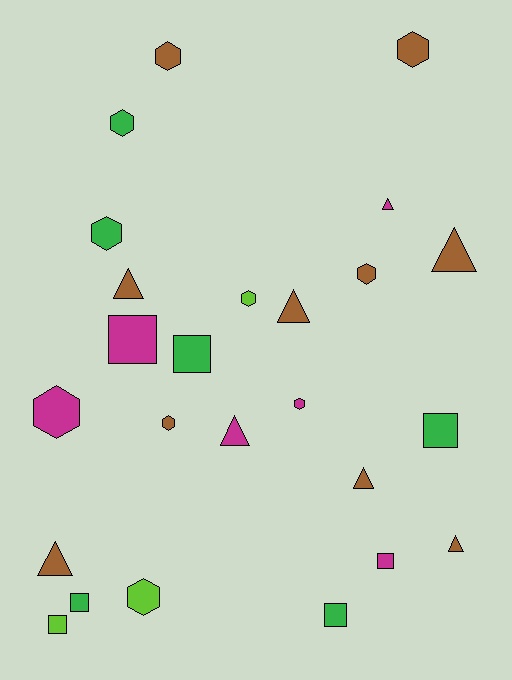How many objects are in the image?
There are 25 objects.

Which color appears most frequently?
Brown, with 10 objects.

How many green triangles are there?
There are no green triangles.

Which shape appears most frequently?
Hexagon, with 10 objects.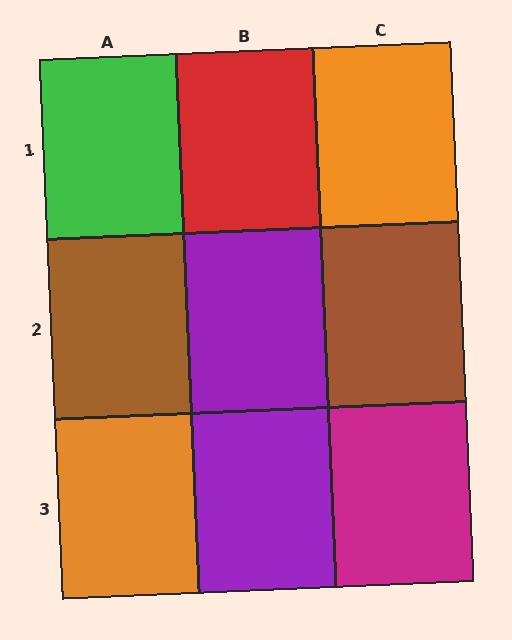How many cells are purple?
2 cells are purple.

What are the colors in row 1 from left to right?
Green, red, orange.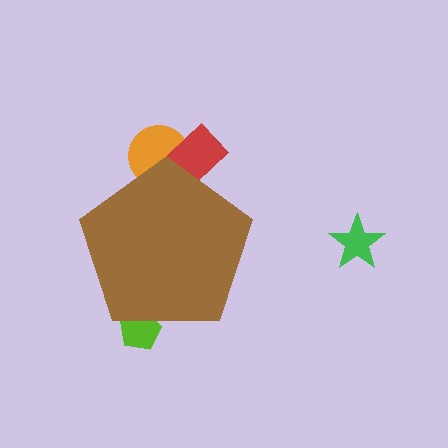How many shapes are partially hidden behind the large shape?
3 shapes are partially hidden.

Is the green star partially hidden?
No, the green star is fully visible.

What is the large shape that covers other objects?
A brown pentagon.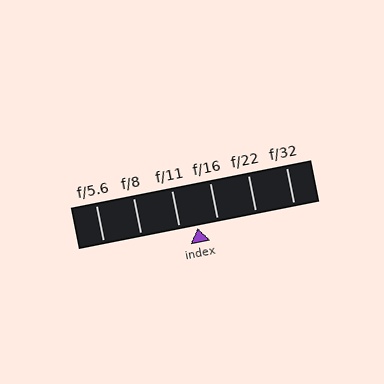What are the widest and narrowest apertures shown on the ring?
The widest aperture shown is f/5.6 and the narrowest is f/32.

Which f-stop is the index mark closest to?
The index mark is closest to f/11.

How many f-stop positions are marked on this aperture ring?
There are 6 f-stop positions marked.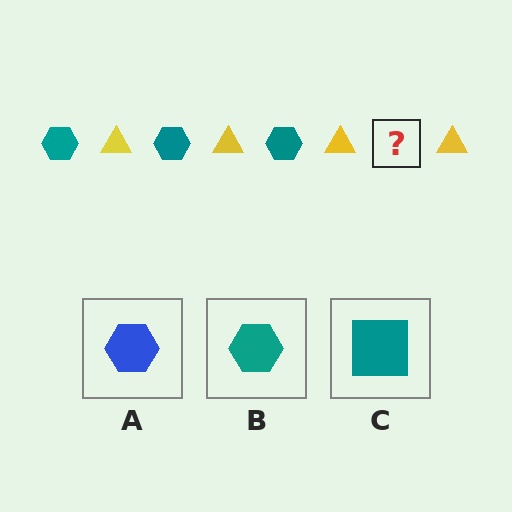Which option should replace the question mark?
Option B.